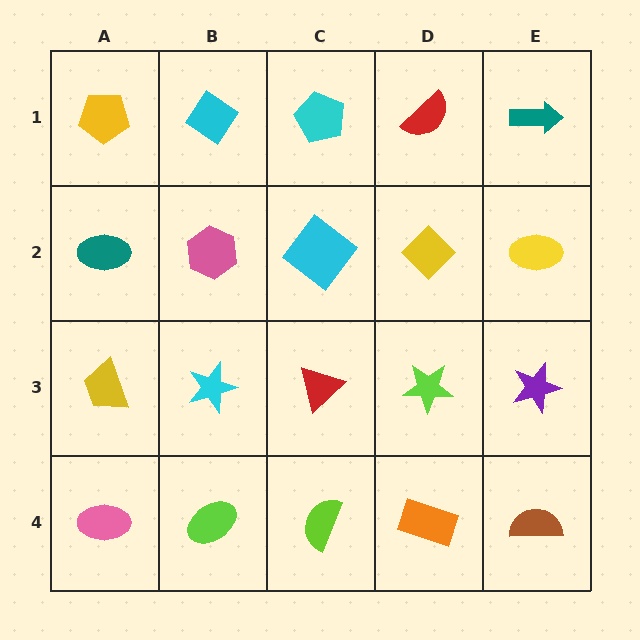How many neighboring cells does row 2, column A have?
3.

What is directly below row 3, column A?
A pink ellipse.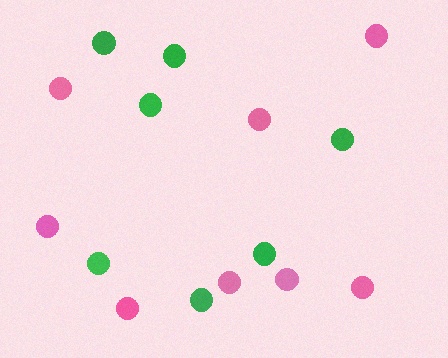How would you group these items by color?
There are 2 groups: one group of pink circles (8) and one group of green circles (7).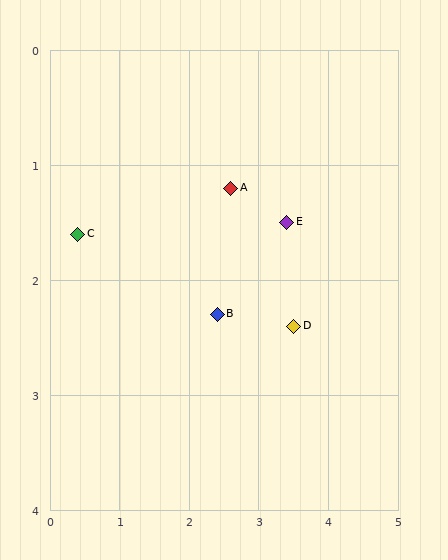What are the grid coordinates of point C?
Point C is at approximately (0.4, 1.6).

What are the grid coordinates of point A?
Point A is at approximately (2.6, 1.2).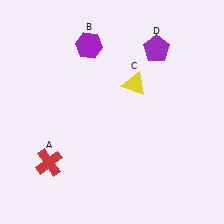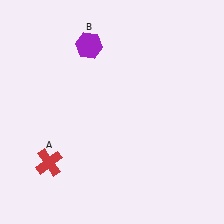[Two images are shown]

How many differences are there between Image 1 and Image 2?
There are 2 differences between the two images.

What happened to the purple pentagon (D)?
The purple pentagon (D) was removed in Image 2. It was in the top-right area of Image 1.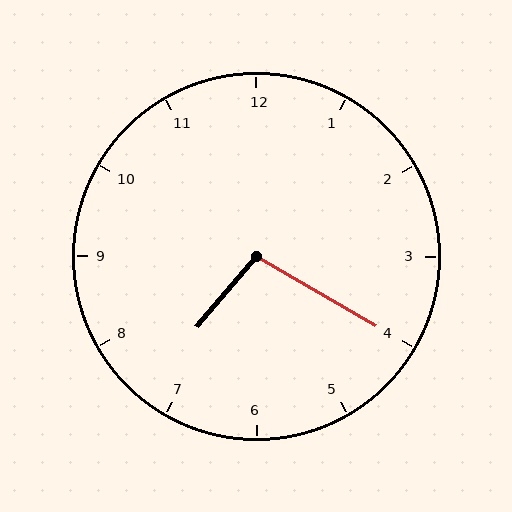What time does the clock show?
7:20.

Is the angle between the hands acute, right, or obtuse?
It is obtuse.